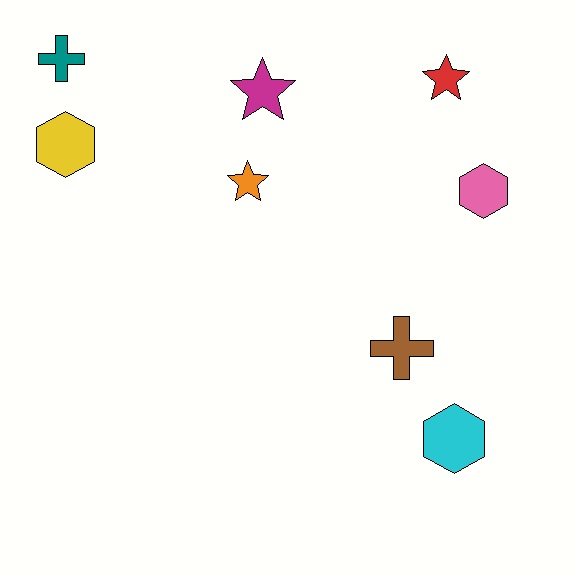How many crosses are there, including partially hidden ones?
There are 2 crosses.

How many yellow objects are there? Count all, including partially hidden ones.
There is 1 yellow object.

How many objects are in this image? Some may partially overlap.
There are 8 objects.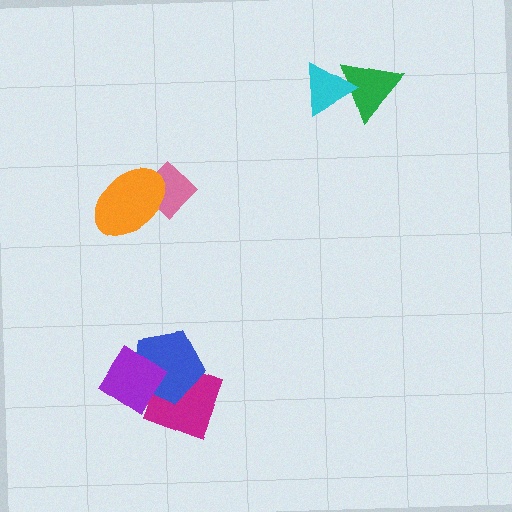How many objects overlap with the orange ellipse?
1 object overlaps with the orange ellipse.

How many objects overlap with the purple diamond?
2 objects overlap with the purple diamond.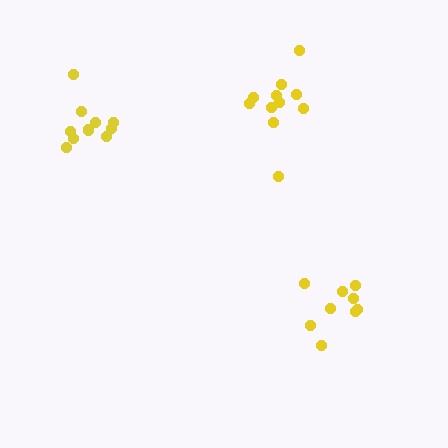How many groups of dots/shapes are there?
There are 3 groups.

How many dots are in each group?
Group 1: 11 dots, Group 2: 9 dots, Group 3: 11 dots (31 total).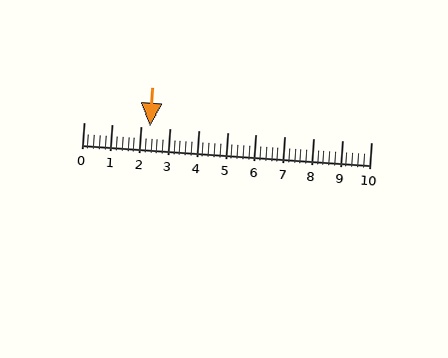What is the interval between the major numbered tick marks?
The major tick marks are spaced 1 units apart.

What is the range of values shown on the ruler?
The ruler shows values from 0 to 10.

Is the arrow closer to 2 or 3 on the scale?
The arrow is closer to 2.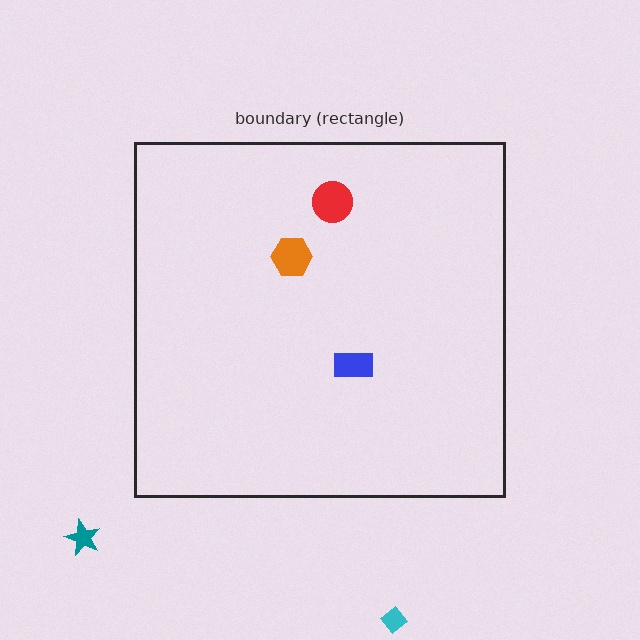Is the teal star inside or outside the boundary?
Outside.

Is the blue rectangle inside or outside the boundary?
Inside.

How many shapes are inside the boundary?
3 inside, 2 outside.